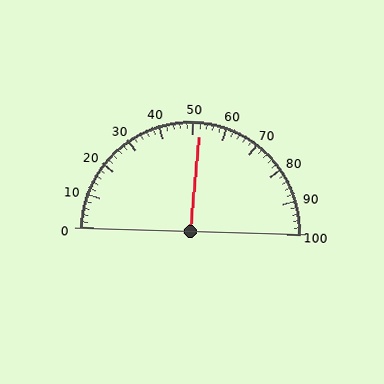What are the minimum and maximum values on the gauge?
The gauge ranges from 0 to 100.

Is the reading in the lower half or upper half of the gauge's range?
The reading is in the upper half of the range (0 to 100).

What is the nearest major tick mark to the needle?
The nearest major tick mark is 50.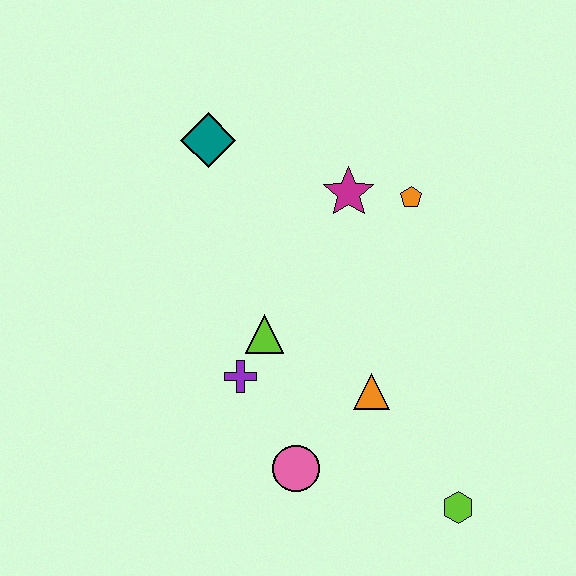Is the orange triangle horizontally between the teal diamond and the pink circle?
No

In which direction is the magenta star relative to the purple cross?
The magenta star is above the purple cross.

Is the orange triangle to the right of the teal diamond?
Yes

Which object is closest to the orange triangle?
The pink circle is closest to the orange triangle.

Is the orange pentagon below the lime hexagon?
No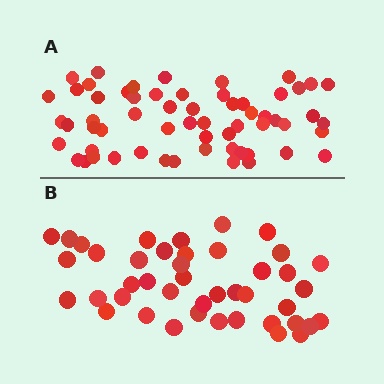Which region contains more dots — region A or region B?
Region A (the top region) has more dots.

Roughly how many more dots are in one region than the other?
Region A has approximately 15 more dots than region B.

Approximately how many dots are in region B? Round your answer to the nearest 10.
About 40 dots. (The exact count is 43, which rounds to 40.)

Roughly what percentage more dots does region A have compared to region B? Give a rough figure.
About 40% more.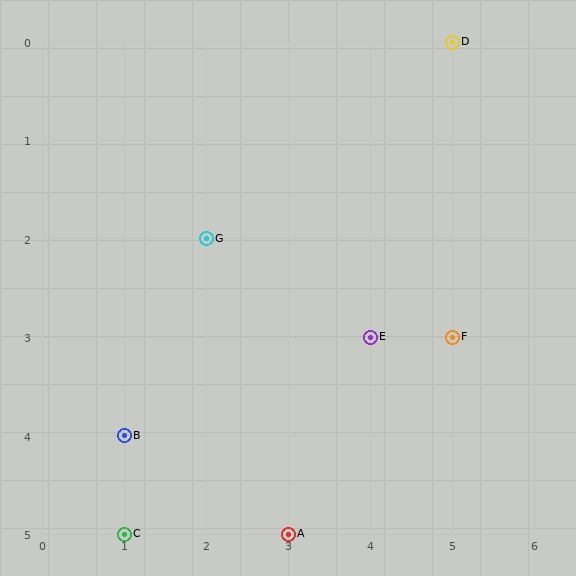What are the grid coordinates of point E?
Point E is at grid coordinates (4, 3).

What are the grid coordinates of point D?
Point D is at grid coordinates (5, 0).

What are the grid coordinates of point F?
Point F is at grid coordinates (5, 3).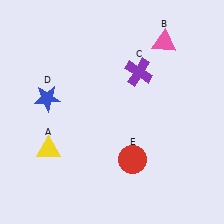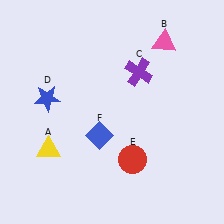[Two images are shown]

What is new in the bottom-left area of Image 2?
A blue diamond (F) was added in the bottom-left area of Image 2.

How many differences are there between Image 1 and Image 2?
There is 1 difference between the two images.